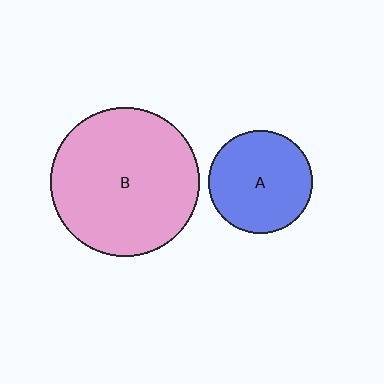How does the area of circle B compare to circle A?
Approximately 2.1 times.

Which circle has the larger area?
Circle B (pink).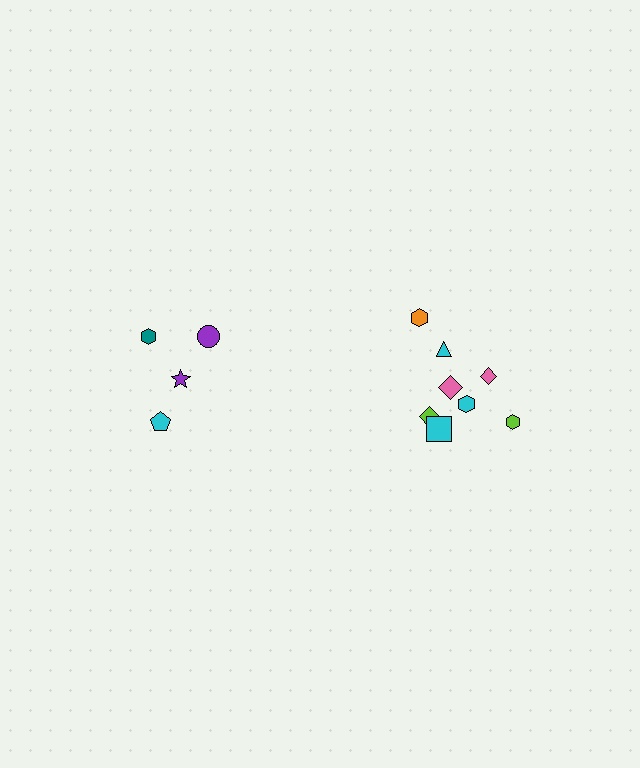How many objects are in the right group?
There are 8 objects.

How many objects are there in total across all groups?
There are 12 objects.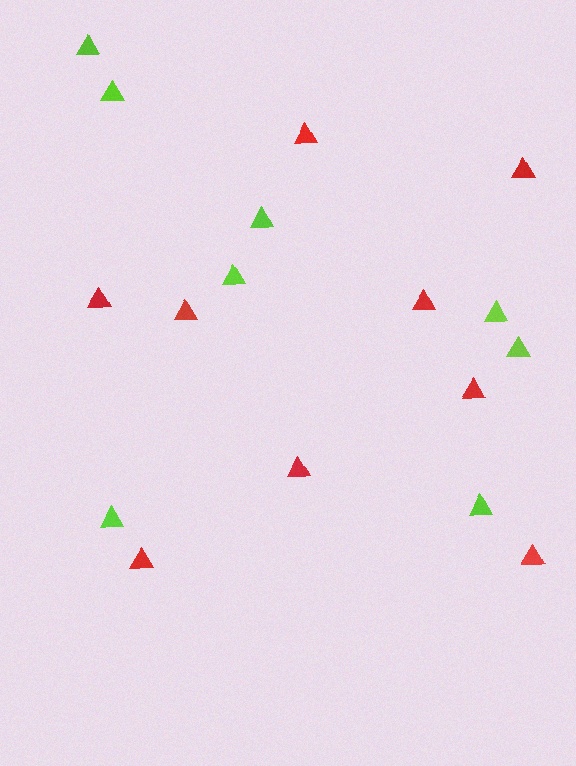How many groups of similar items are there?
There are 2 groups: one group of red triangles (9) and one group of lime triangles (8).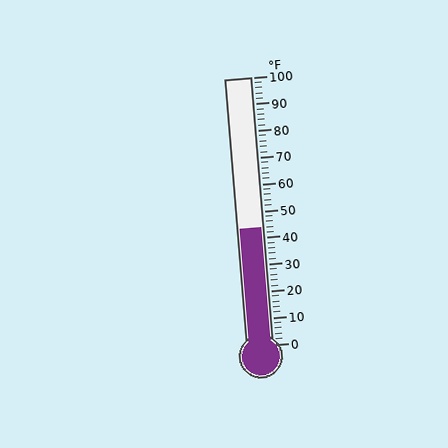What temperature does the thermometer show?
The thermometer shows approximately 44°F.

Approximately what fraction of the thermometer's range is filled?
The thermometer is filled to approximately 45% of its range.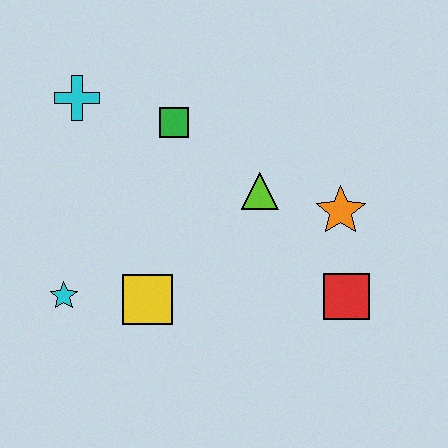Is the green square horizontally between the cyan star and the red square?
Yes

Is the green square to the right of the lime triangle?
No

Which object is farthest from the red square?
The cyan cross is farthest from the red square.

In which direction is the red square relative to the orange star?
The red square is below the orange star.